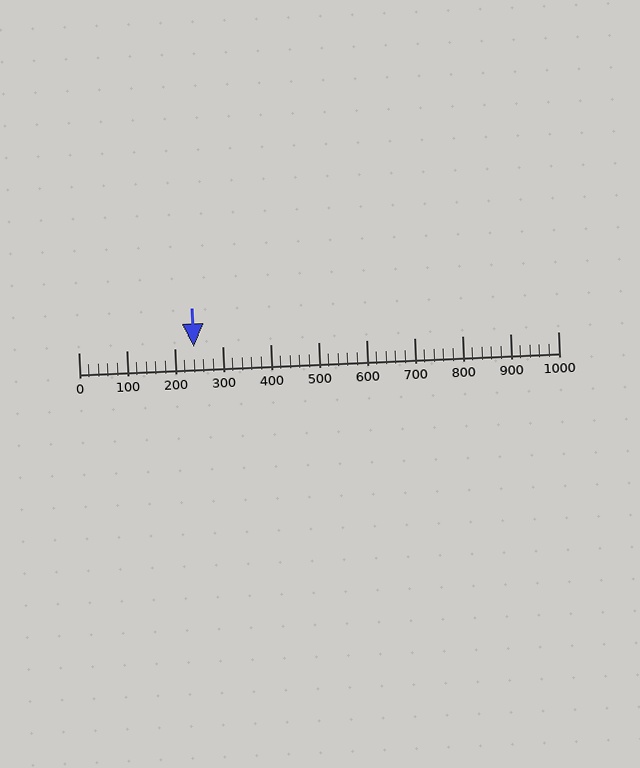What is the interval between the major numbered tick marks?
The major tick marks are spaced 100 units apart.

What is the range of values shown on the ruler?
The ruler shows values from 0 to 1000.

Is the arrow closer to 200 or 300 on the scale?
The arrow is closer to 200.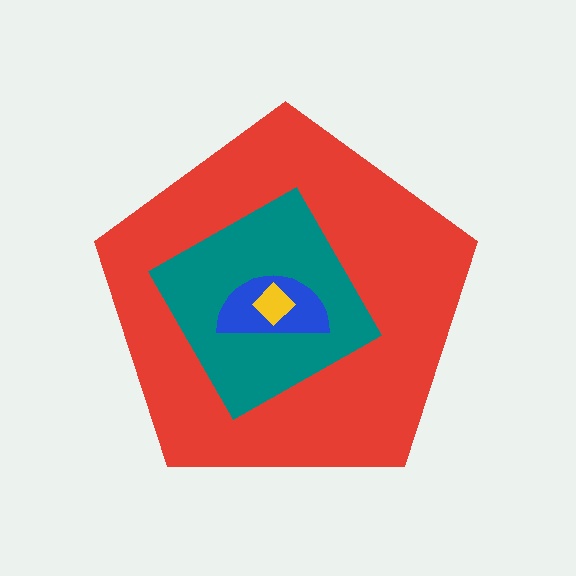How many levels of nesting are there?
4.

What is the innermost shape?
The yellow diamond.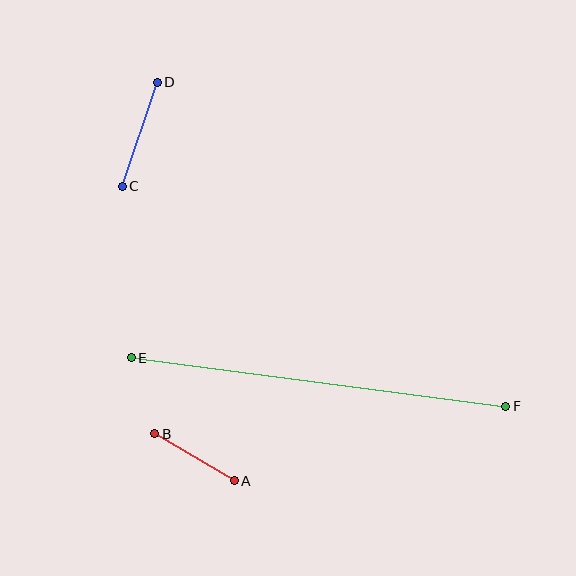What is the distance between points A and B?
The distance is approximately 93 pixels.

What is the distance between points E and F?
The distance is approximately 378 pixels.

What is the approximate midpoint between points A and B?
The midpoint is at approximately (194, 457) pixels.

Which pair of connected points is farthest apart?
Points E and F are farthest apart.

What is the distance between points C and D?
The distance is approximately 110 pixels.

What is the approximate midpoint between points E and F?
The midpoint is at approximately (318, 382) pixels.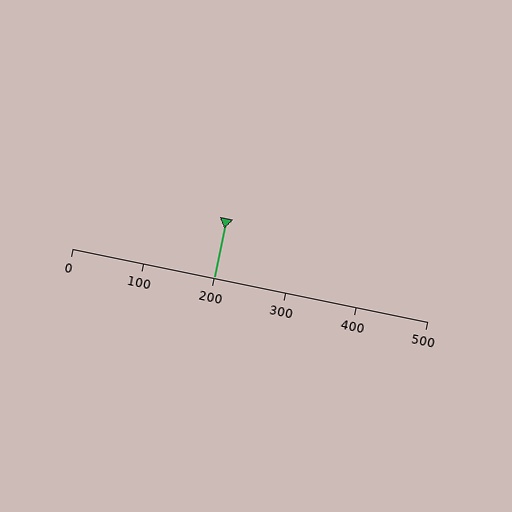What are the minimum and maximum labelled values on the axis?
The axis runs from 0 to 500.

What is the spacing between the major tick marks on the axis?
The major ticks are spaced 100 apart.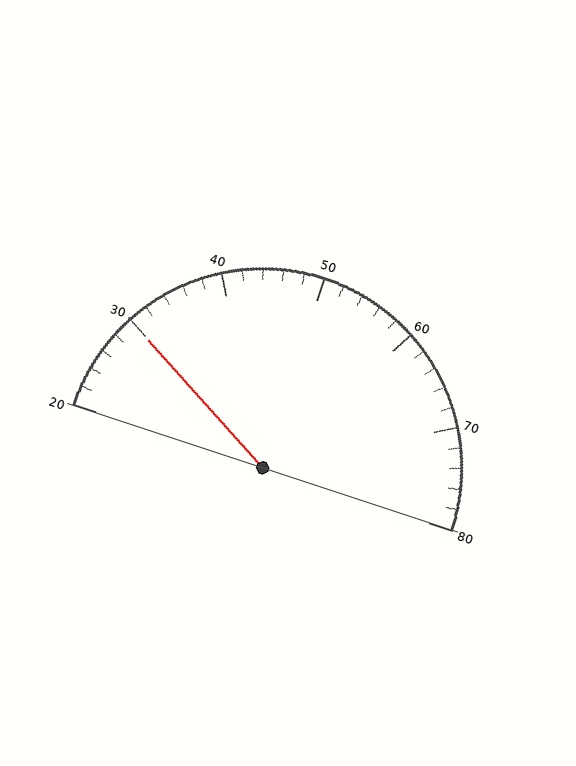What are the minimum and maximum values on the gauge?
The gauge ranges from 20 to 80.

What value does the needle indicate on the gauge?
The needle indicates approximately 30.